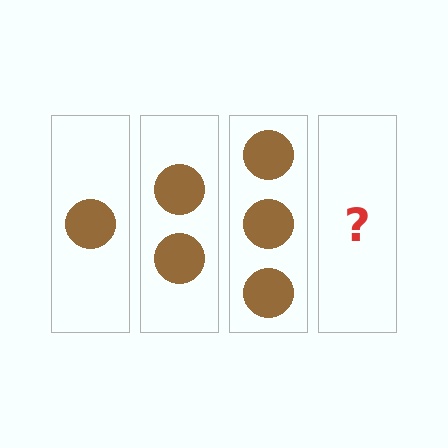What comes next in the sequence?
The next element should be 4 circles.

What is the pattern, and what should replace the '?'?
The pattern is that each step adds one more circle. The '?' should be 4 circles.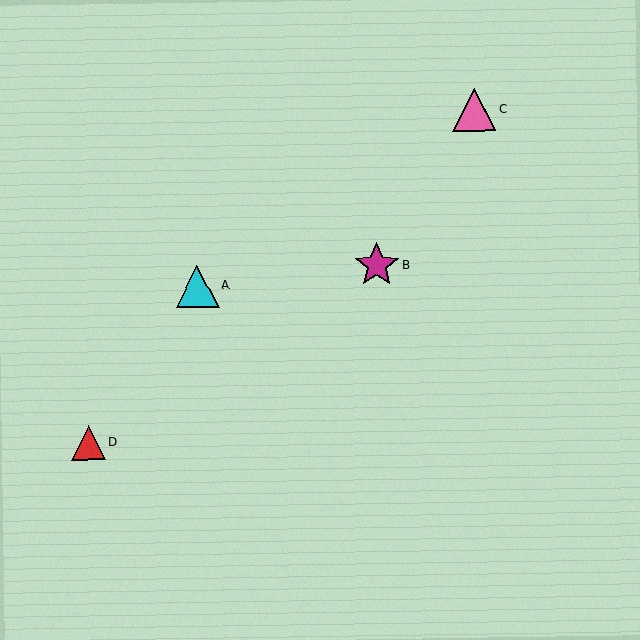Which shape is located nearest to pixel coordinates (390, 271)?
The magenta star (labeled B) at (377, 265) is nearest to that location.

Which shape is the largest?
The magenta star (labeled B) is the largest.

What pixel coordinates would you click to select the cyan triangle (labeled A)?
Click at (197, 286) to select the cyan triangle A.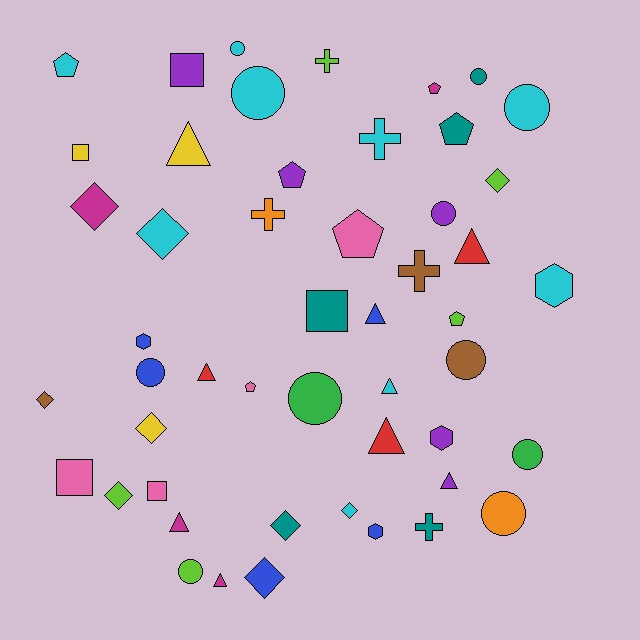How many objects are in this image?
There are 50 objects.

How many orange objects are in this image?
There are 2 orange objects.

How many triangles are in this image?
There are 9 triangles.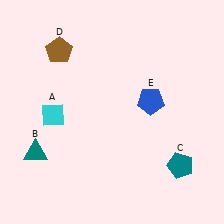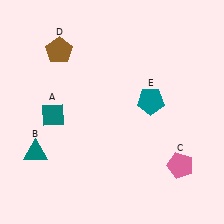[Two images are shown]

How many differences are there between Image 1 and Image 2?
There are 3 differences between the two images.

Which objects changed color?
A changed from cyan to teal. C changed from teal to pink. E changed from blue to teal.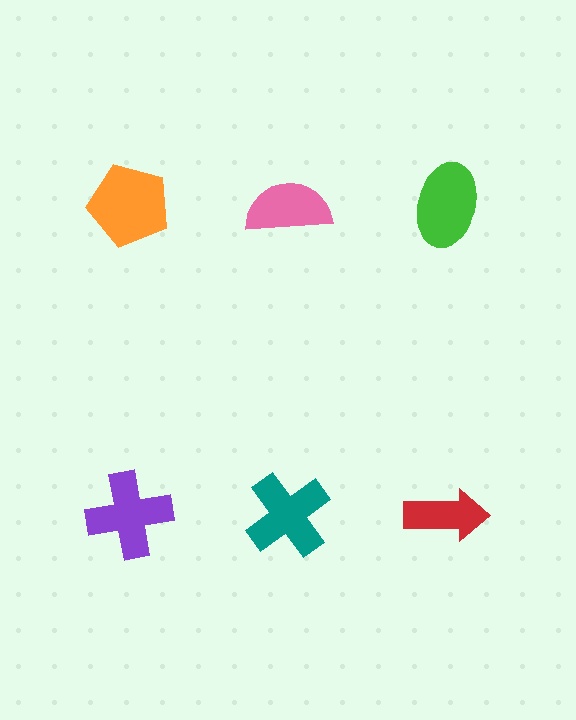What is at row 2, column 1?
A purple cross.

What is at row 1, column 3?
A green ellipse.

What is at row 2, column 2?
A teal cross.